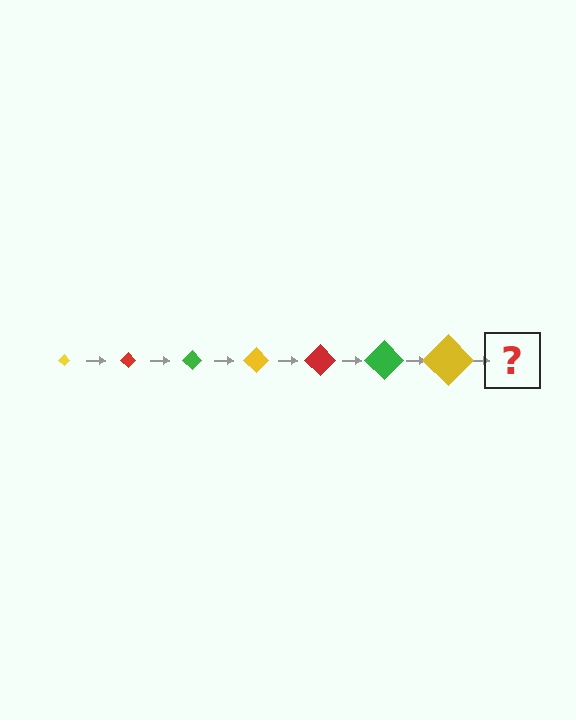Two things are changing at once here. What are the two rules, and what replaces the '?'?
The two rules are that the diamond grows larger each step and the color cycles through yellow, red, and green. The '?' should be a red diamond, larger than the previous one.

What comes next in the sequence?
The next element should be a red diamond, larger than the previous one.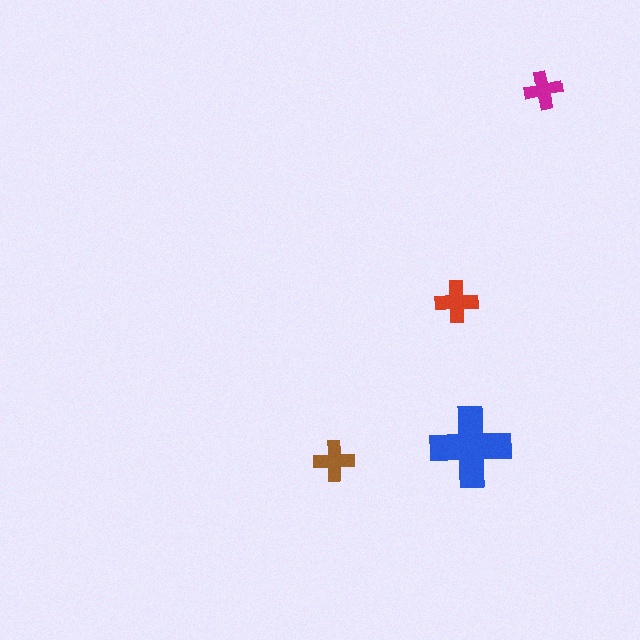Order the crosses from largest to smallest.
the blue one, the red one, the brown one, the magenta one.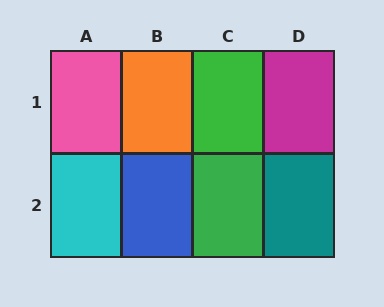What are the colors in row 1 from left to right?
Pink, orange, green, magenta.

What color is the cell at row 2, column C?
Green.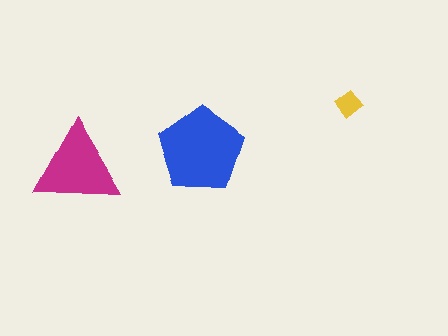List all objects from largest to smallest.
The blue pentagon, the magenta triangle, the yellow diamond.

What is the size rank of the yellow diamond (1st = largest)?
3rd.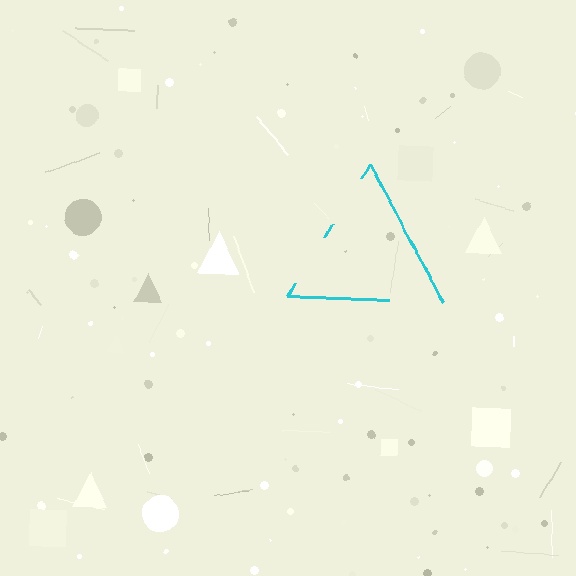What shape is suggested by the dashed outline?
The dashed outline suggests a triangle.